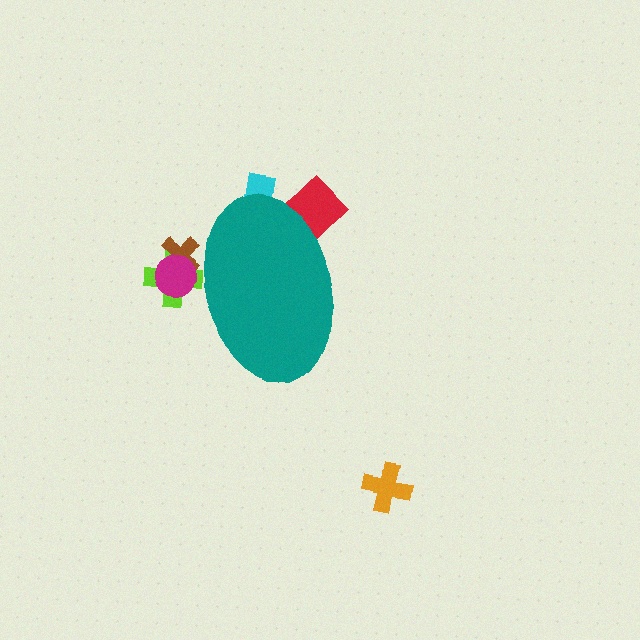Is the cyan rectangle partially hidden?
Yes, the cyan rectangle is partially hidden behind the teal ellipse.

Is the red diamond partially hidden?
Yes, the red diamond is partially hidden behind the teal ellipse.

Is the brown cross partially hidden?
Yes, the brown cross is partially hidden behind the teal ellipse.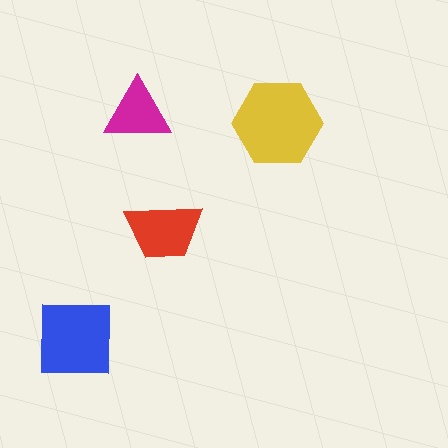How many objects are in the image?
There are 4 objects in the image.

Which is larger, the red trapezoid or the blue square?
The blue square.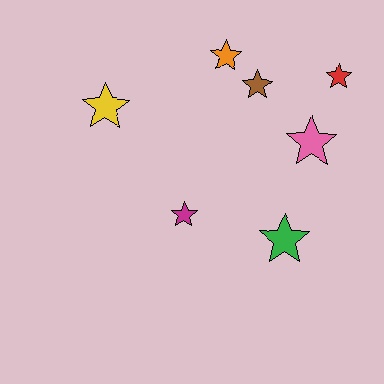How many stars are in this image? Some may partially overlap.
There are 7 stars.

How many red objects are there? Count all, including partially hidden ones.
There is 1 red object.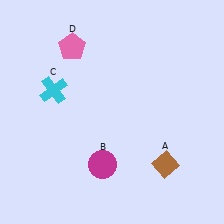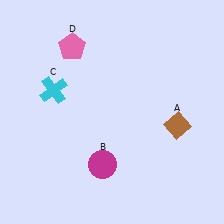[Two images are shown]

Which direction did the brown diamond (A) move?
The brown diamond (A) moved up.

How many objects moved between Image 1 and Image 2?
1 object moved between the two images.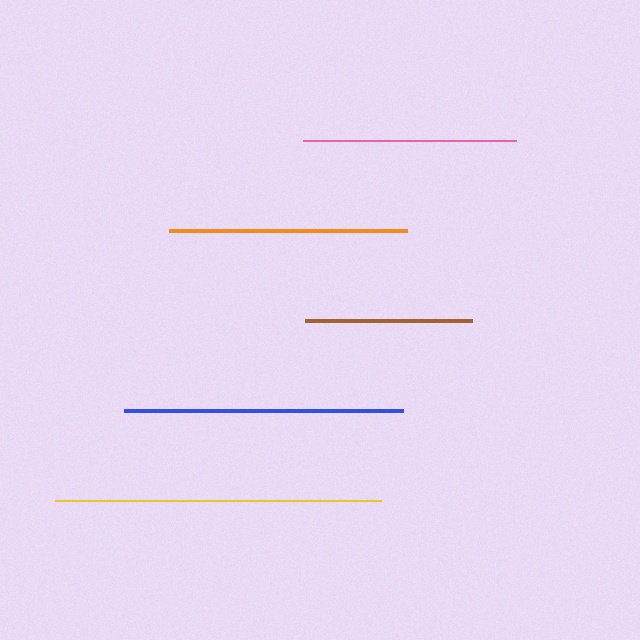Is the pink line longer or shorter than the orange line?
The orange line is longer than the pink line.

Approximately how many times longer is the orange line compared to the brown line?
The orange line is approximately 1.4 times the length of the brown line.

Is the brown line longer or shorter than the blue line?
The blue line is longer than the brown line.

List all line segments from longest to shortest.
From longest to shortest: yellow, blue, orange, pink, brown.